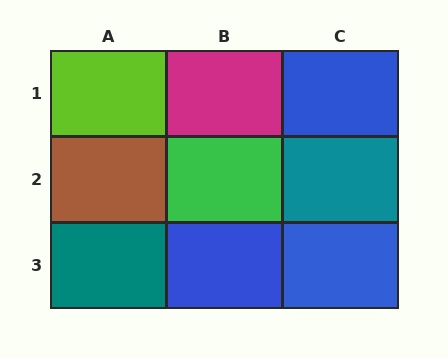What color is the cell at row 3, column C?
Blue.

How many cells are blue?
3 cells are blue.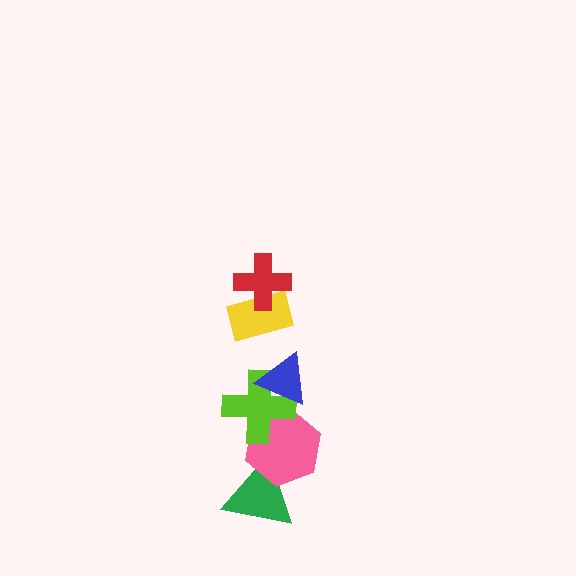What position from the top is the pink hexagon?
The pink hexagon is 5th from the top.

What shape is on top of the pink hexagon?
The lime cross is on top of the pink hexagon.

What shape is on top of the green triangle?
The pink hexagon is on top of the green triangle.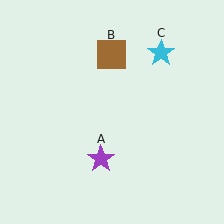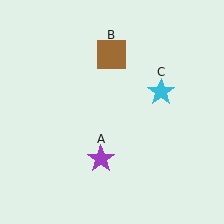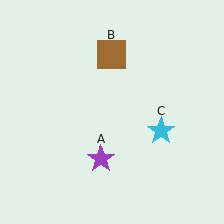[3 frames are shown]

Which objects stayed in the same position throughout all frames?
Purple star (object A) and brown square (object B) remained stationary.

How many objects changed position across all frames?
1 object changed position: cyan star (object C).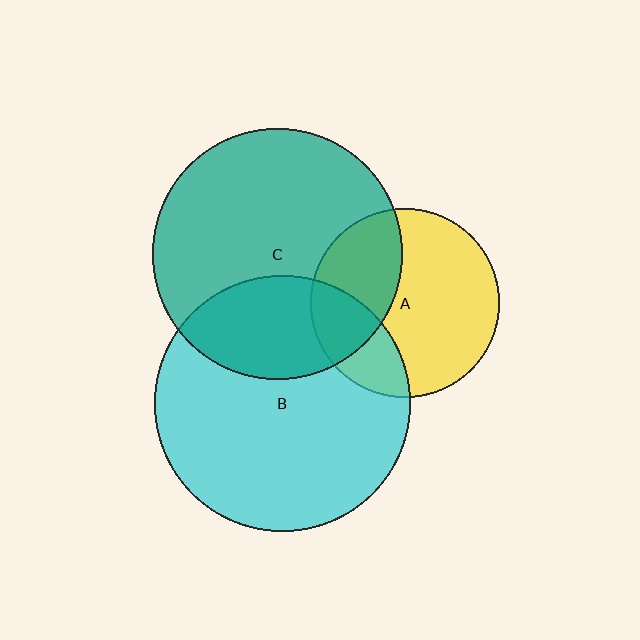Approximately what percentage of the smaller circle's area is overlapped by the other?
Approximately 25%.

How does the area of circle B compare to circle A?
Approximately 1.8 times.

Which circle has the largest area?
Circle B (cyan).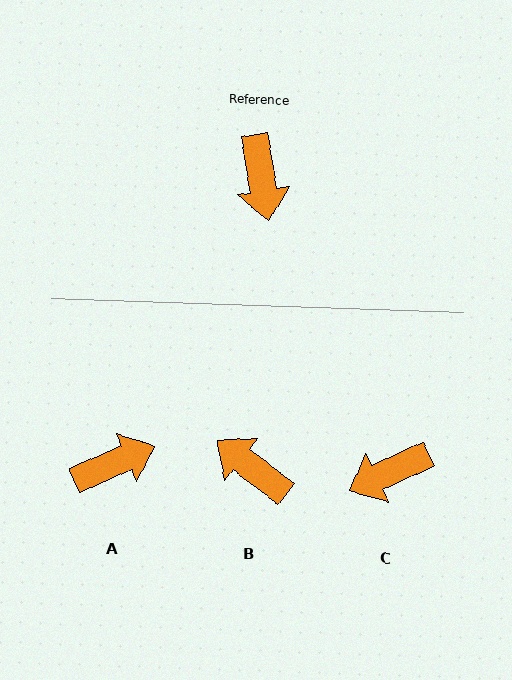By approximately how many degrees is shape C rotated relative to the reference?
Approximately 75 degrees clockwise.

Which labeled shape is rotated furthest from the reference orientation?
B, about 137 degrees away.